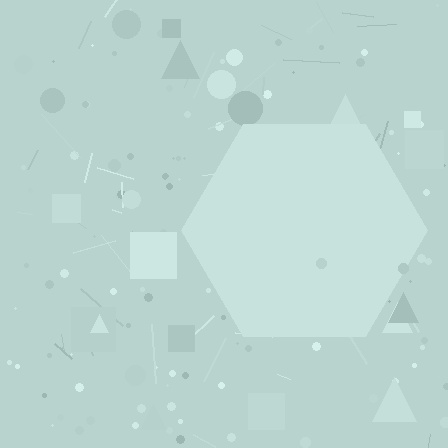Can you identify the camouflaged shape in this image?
The camouflaged shape is a hexagon.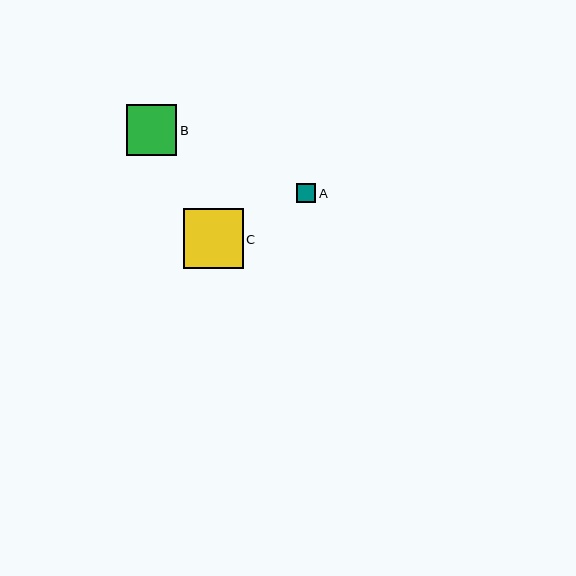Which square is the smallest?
Square A is the smallest with a size of approximately 19 pixels.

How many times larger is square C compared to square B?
Square C is approximately 1.2 times the size of square B.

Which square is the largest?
Square C is the largest with a size of approximately 60 pixels.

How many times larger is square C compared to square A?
Square C is approximately 3.2 times the size of square A.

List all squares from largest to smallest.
From largest to smallest: C, B, A.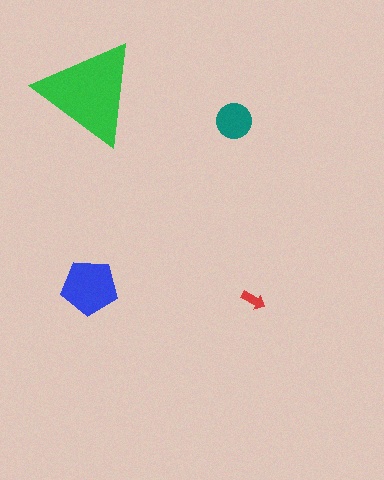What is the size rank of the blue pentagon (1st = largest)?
2nd.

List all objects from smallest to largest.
The red arrow, the teal circle, the blue pentagon, the green triangle.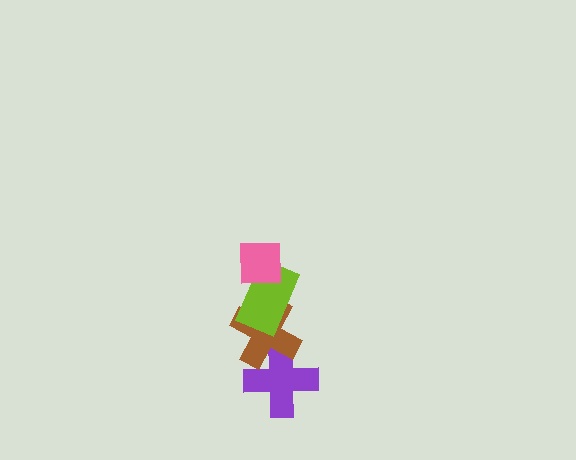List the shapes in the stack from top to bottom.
From top to bottom: the pink square, the lime rectangle, the brown cross, the purple cross.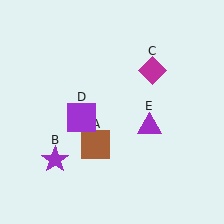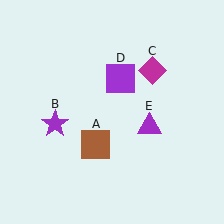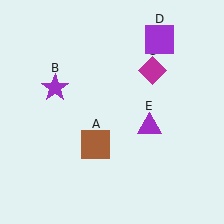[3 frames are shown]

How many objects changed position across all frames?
2 objects changed position: purple star (object B), purple square (object D).